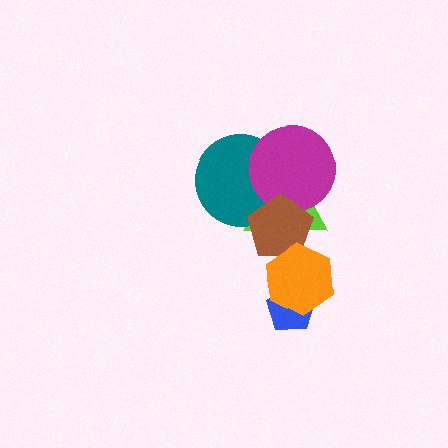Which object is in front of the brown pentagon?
The orange hexagon is in front of the brown pentagon.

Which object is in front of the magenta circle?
The brown pentagon is in front of the magenta circle.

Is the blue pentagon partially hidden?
Yes, it is partially covered by another shape.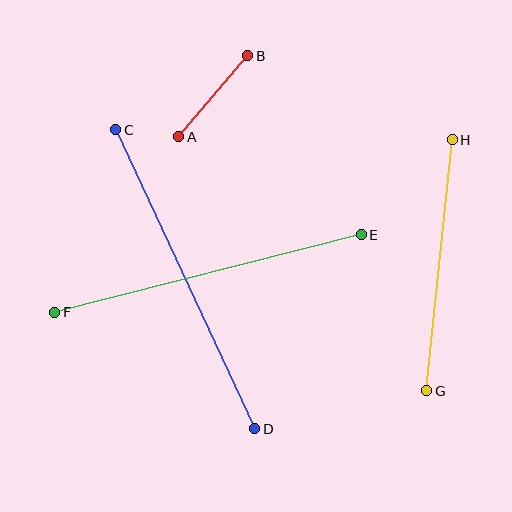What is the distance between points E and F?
The distance is approximately 316 pixels.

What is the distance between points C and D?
The distance is approximately 330 pixels.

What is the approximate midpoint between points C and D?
The midpoint is at approximately (185, 279) pixels.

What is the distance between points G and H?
The distance is approximately 252 pixels.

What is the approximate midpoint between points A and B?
The midpoint is at approximately (213, 96) pixels.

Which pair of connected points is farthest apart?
Points C and D are farthest apart.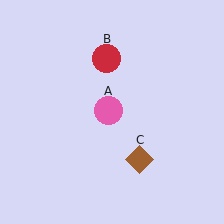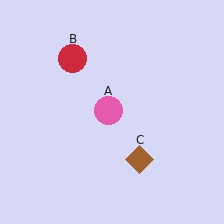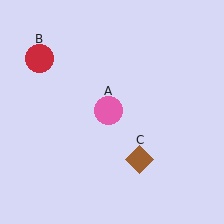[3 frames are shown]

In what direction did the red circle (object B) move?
The red circle (object B) moved left.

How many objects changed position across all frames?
1 object changed position: red circle (object B).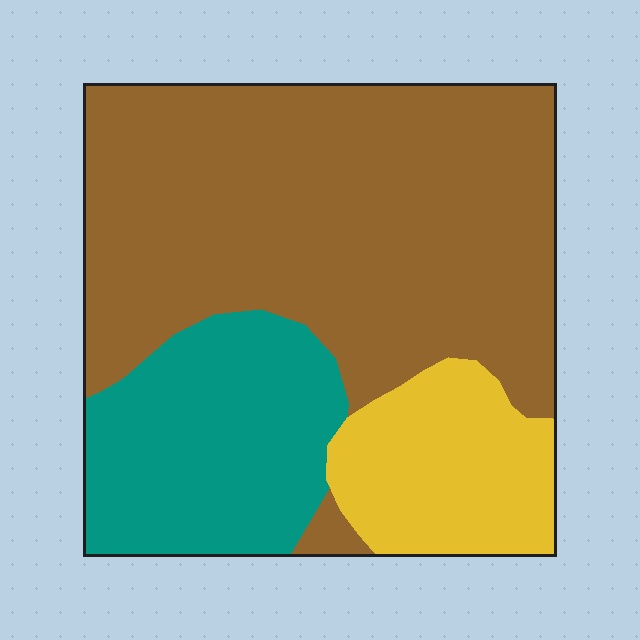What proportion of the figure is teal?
Teal covers roughly 25% of the figure.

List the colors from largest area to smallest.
From largest to smallest: brown, teal, yellow.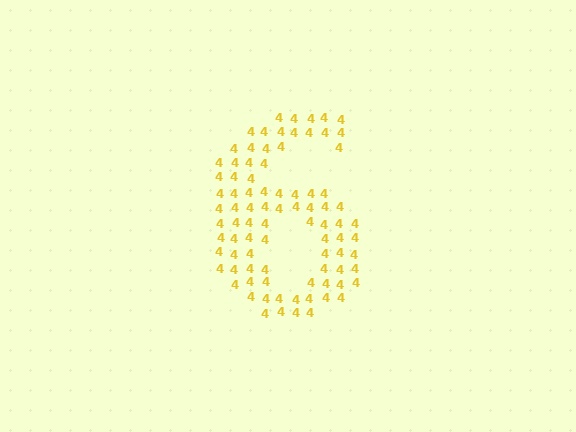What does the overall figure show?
The overall figure shows the digit 6.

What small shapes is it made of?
It is made of small digit 4's.